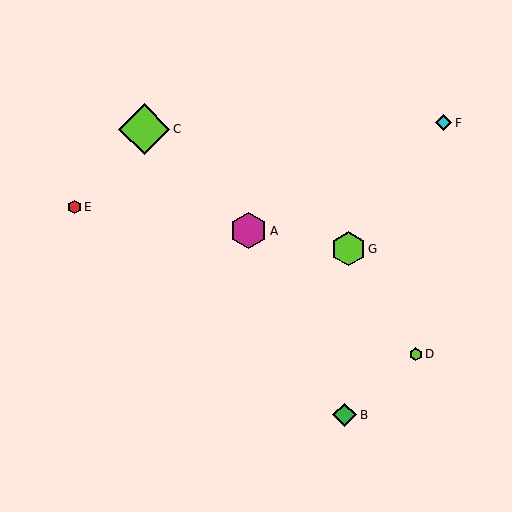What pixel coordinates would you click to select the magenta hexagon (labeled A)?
Click at (248, 231) to select the magenta hexagon A.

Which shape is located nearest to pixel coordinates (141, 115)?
The lime diamond (labeled C) at (144, 129) is nearest to that location.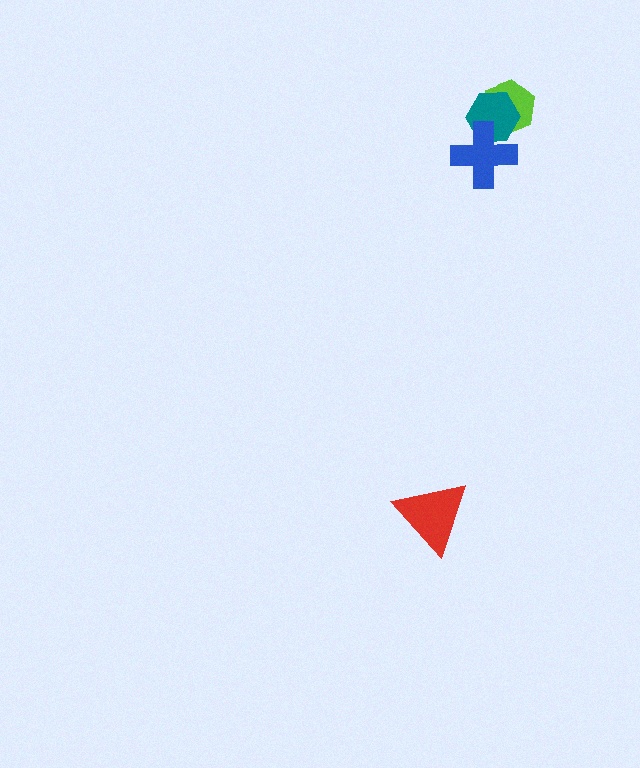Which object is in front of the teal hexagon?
The blue cross is in front of the teal hexagon.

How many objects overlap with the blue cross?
2 objects overlap with the blue cross.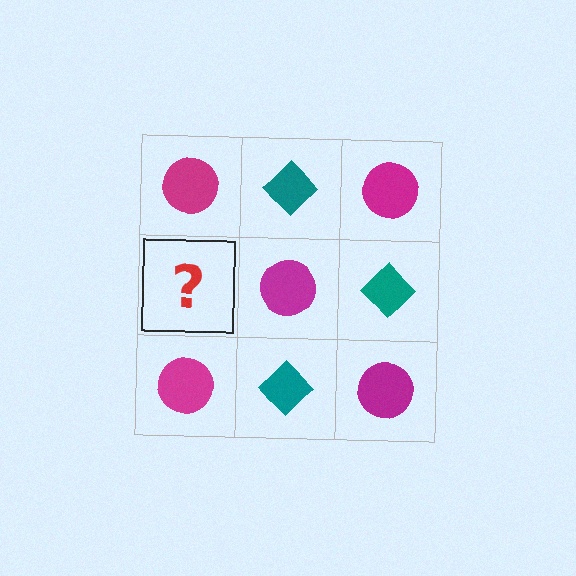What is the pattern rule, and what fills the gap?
The rule is that it alternates magenta circle and teal diamond in a checkerboard pattern. The gap should be filled with a teal diamond.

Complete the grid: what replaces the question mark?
The question mark should be replaced with a teal diamond.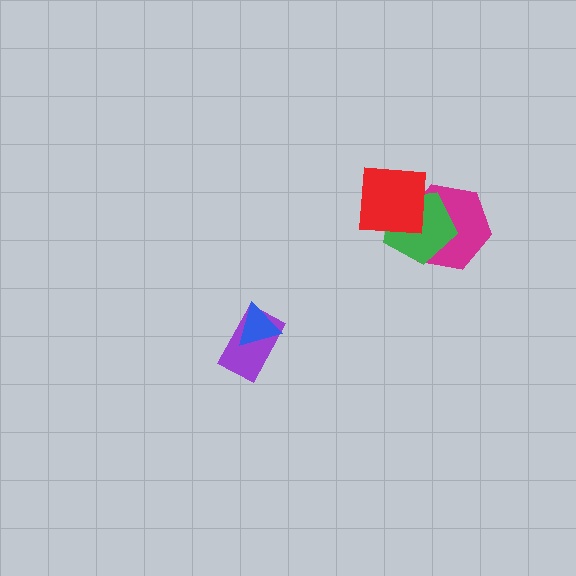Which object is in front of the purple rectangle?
The blue triangle is in front of the purple rectangle.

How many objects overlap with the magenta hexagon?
2 objects overlap with the magenta hexagon.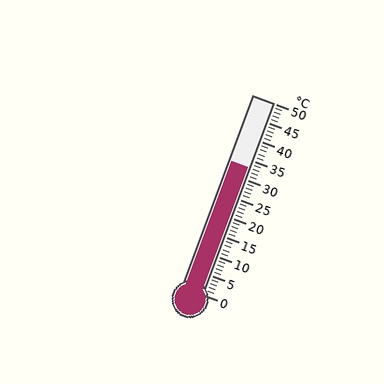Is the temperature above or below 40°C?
The temperature is below 40°C.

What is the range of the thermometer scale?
The thermometer scale ranges from 0°C to 50°C.